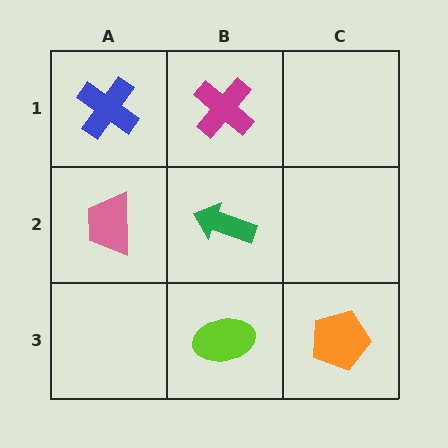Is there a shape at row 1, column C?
No, that cell is empty.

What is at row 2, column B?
A green arrow.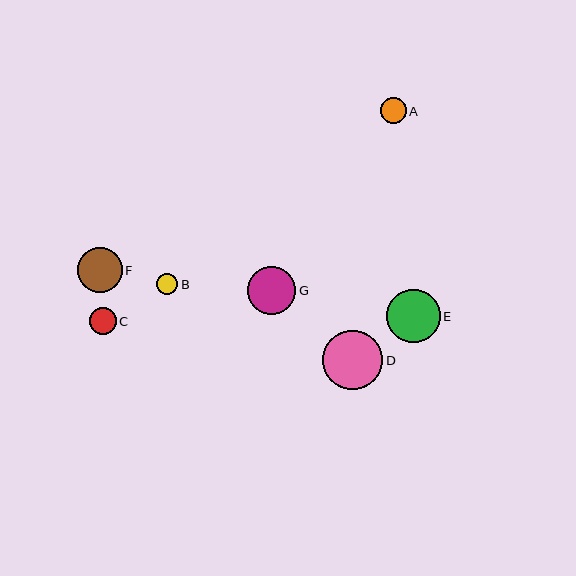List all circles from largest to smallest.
From largest to smallest: D, E, G, F, C, A, B.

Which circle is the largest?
Circle D is the largest with a size of approximately 60 pixels.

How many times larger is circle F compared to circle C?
Circle F is approximately 1.6 times the size of circle C.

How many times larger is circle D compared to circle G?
Circle D is approximately 1.2 times the size of circle G.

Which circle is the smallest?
Circle B is the smallest with a size of approximately 21 pixels.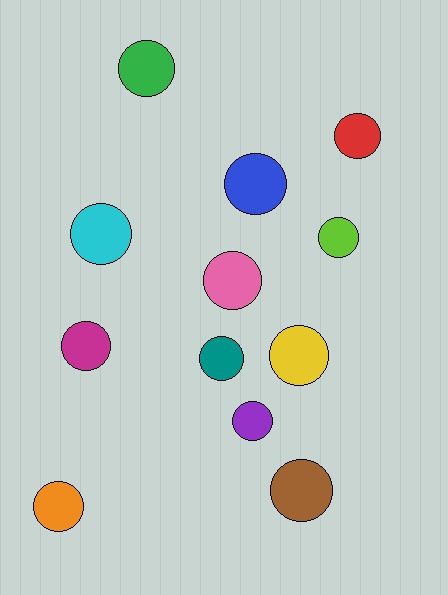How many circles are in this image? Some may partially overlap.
There are 12 circles.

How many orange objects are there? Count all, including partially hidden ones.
There is 1 orange object.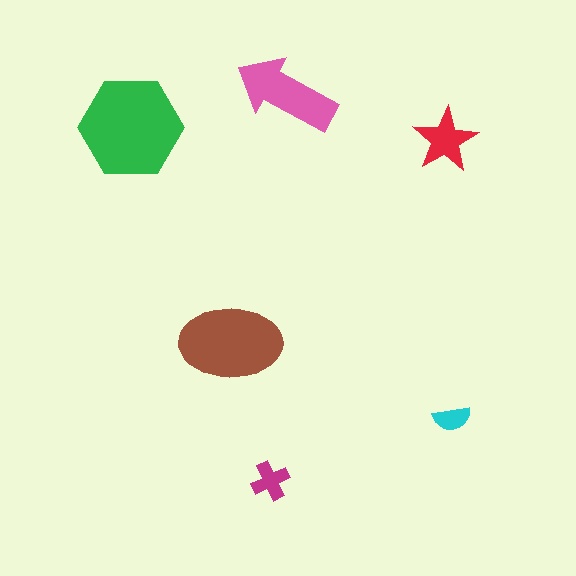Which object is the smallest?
The cyan semicircle.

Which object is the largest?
The green hexagon.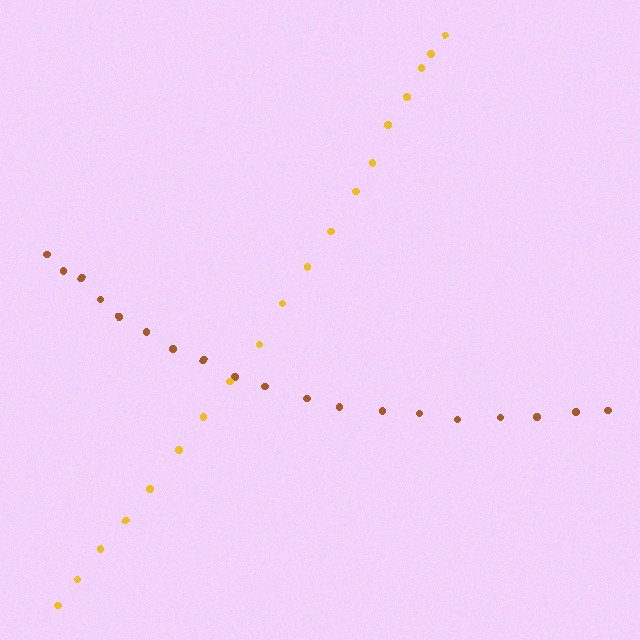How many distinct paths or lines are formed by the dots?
There are 2 distinct paths.